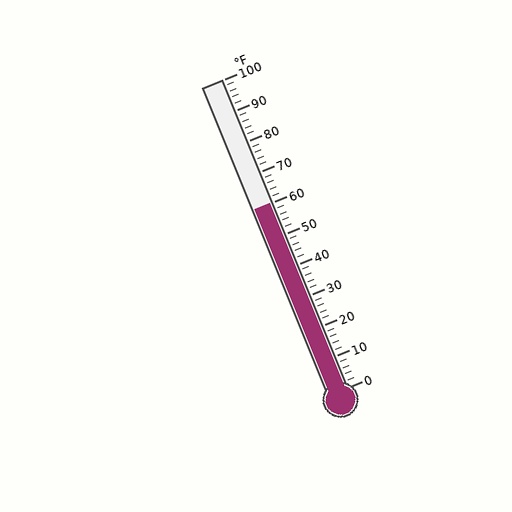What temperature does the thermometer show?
The thermometer shows approximately 60°F.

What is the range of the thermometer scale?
The thermometer scale ranges from 0°F to 100°F.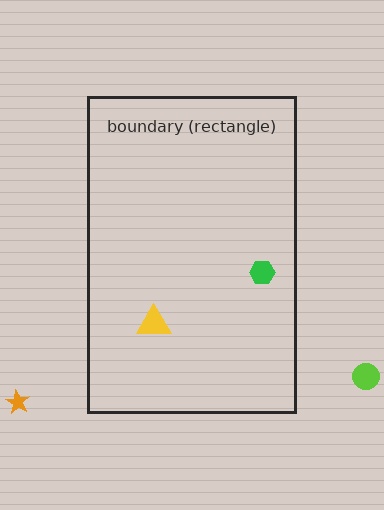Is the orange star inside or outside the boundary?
Outside.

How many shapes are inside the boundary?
2 inside, 2 outside.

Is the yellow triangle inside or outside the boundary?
Inside.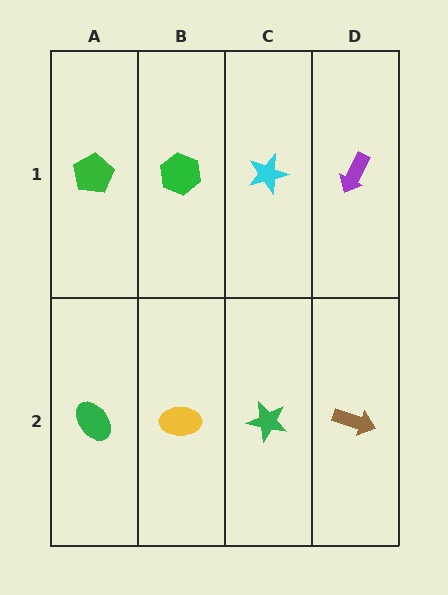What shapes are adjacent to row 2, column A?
A green pentagon (row 1, column A), a yellow ellipse (row 2, column B).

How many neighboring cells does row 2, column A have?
2.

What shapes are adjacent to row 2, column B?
A green hexagon (row 1, column B), a green ellipse (row 2, column A), a green star (row 2, column C).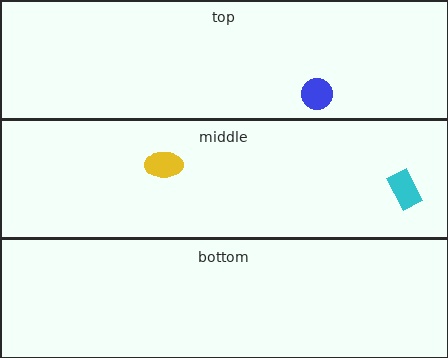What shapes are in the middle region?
The cyan rectangle, the yellow ellipse.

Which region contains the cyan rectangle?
The middle region.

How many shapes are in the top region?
1.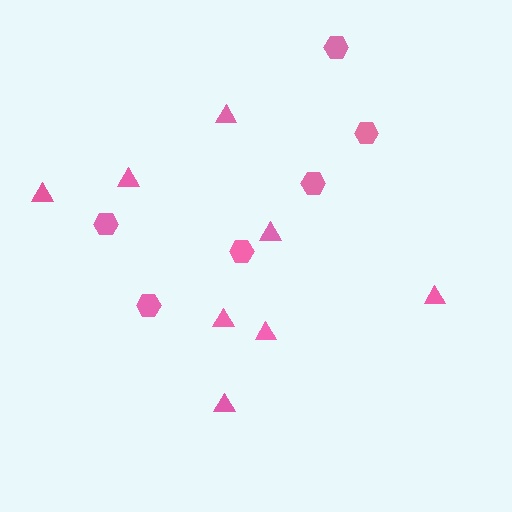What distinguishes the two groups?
There are 2 groups: one group of triangles (8) and one group of hexagons (6).